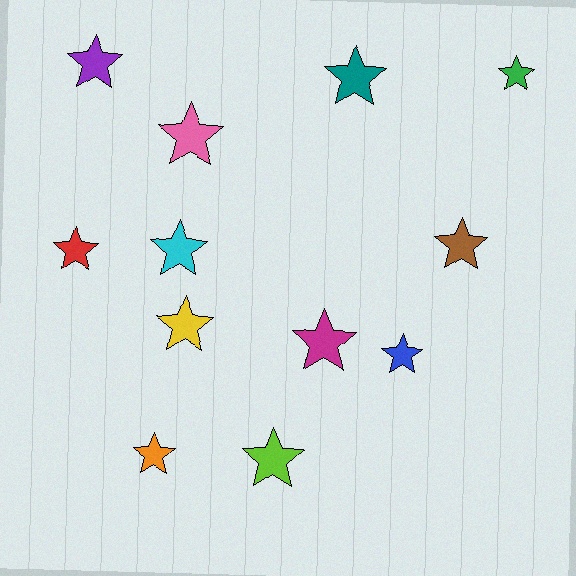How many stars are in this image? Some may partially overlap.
There are 12 stars.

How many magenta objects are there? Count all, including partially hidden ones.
There is 1 magenta object.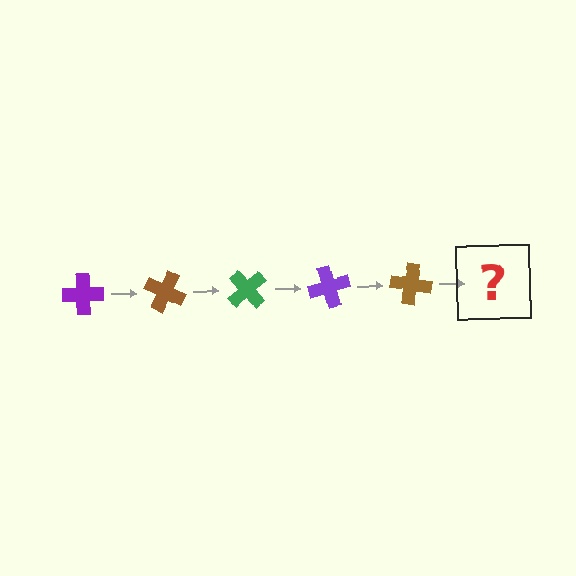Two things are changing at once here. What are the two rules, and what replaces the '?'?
The two rules are that it rotates 25 degrees each step and the color cycles through purple, brown, and green. The '?' should be a green cross, rotated 125 degrees from the start.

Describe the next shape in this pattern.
It should be a green cross, rotated 125 degrees from the start.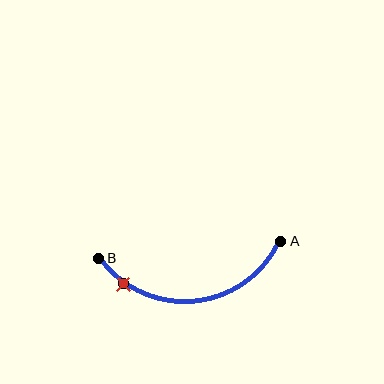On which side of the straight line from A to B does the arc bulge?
The arc bulges below the straight line connecting A and B.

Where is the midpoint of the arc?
The arc midpoint is the point on the curve farthest from the straight line joining A and B. It sits below that line.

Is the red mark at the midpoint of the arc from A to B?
No. The red mark lies on the arc but is closer to endpoint B. The arc midpoint would be at the point on the curve equidistant along the arc from both A and B.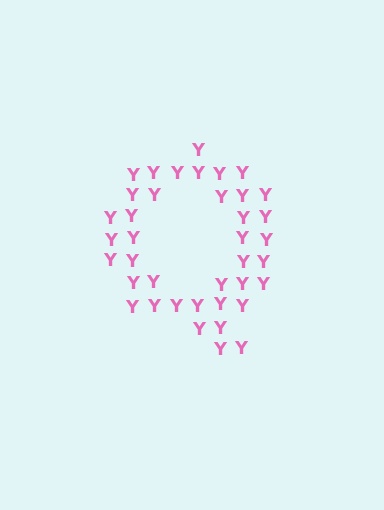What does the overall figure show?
The overall figure shows the letter Q.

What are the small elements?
The small elements are letter Y's.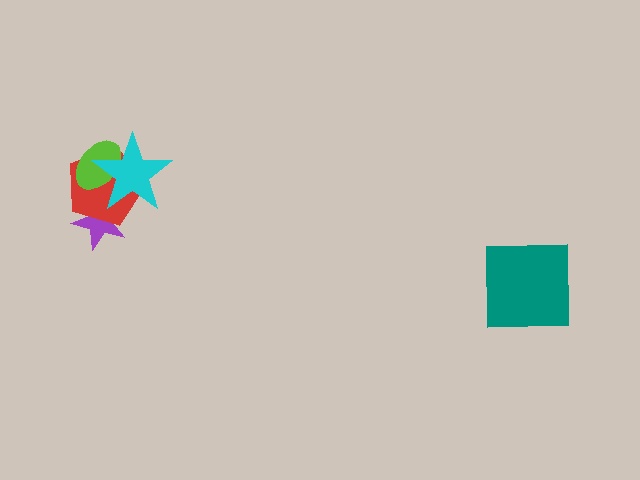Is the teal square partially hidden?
No, no other shape covers it.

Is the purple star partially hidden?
Yes, it is partially covered by another shape.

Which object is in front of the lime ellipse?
The cyan star is in front of the lime ellipse.